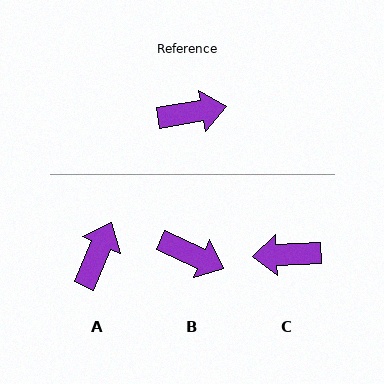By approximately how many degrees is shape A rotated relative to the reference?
Approximately 57 degrees counter-clockwise.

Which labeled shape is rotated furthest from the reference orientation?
C, about 173 degrees away.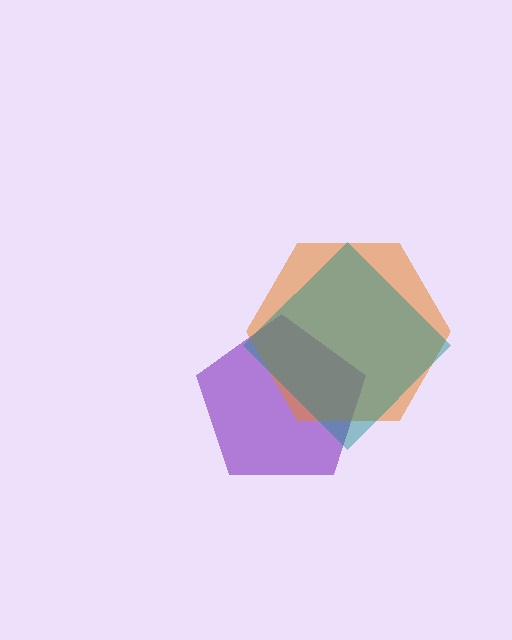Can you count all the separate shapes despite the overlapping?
Yes, there are 3 separate shapes.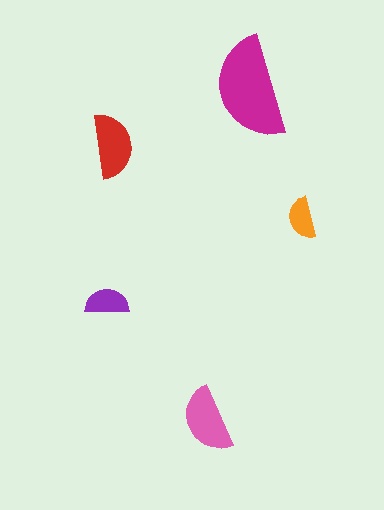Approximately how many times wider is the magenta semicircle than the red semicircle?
About 1.5 times wider.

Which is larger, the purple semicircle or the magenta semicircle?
The magenta one.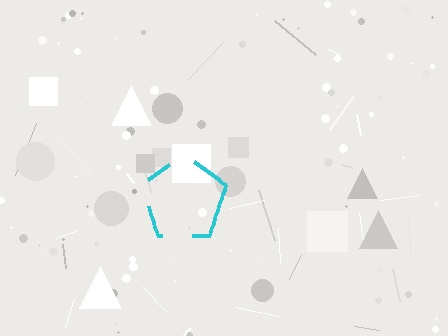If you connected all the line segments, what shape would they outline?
They would outline a pentagon.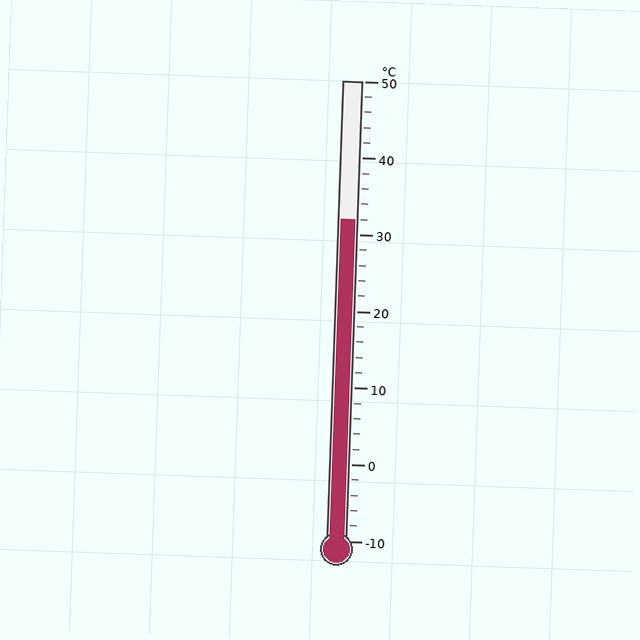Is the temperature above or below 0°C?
The temperature is above 0°C.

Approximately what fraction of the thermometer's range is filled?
The thermometer is filled to approximately 70% of its range.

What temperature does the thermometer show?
The thermometer shows approximately 32°C.